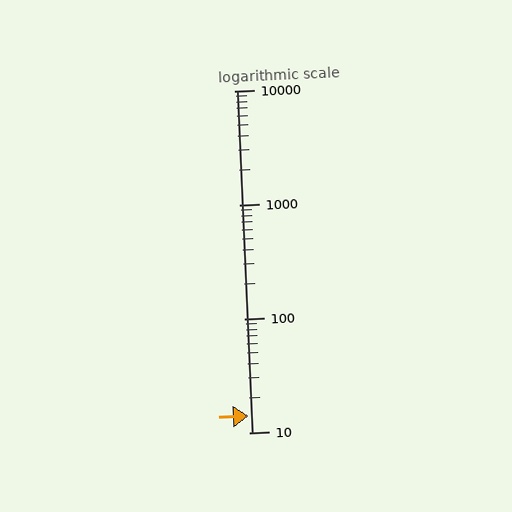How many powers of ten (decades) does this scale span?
The scale spans 3 decades, from 10 to 10000.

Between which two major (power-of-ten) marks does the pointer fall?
The pointer is between 10 and 100.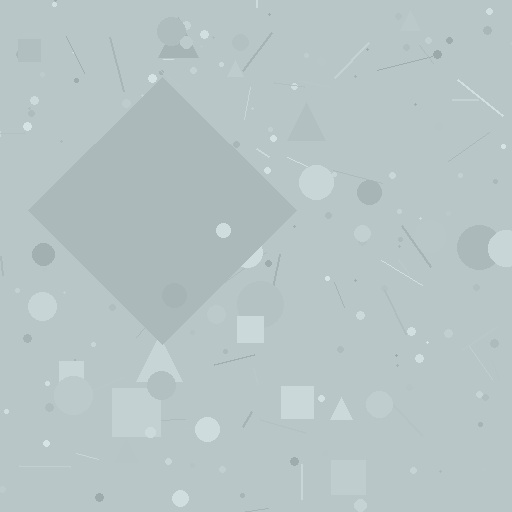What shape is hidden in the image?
A diamond is hidden in the image.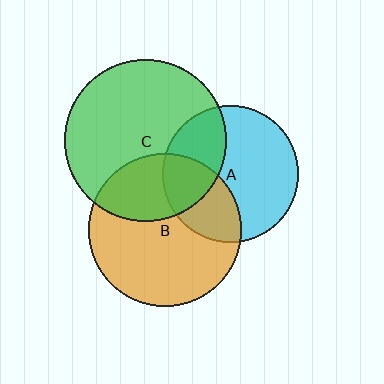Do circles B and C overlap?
Yes.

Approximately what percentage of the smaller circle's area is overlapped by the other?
Approximately 30%.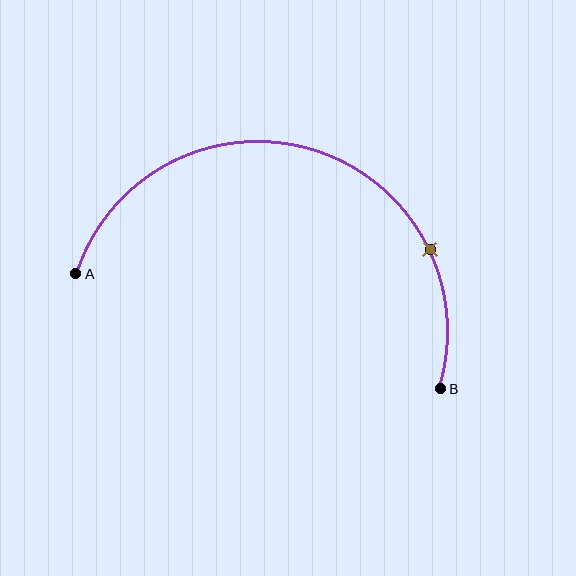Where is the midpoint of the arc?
The arc midpoint is the point on the curve farthest from the straight line joining A and B. It sits above that line.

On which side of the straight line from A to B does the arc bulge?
The arc bulges above the straight line connecting A and B.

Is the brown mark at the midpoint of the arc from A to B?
No. The brown mark lies on the arc but is closer to endpoint B. The arc midpoint would be at the point on the curve equidistant along the arc from both A and B.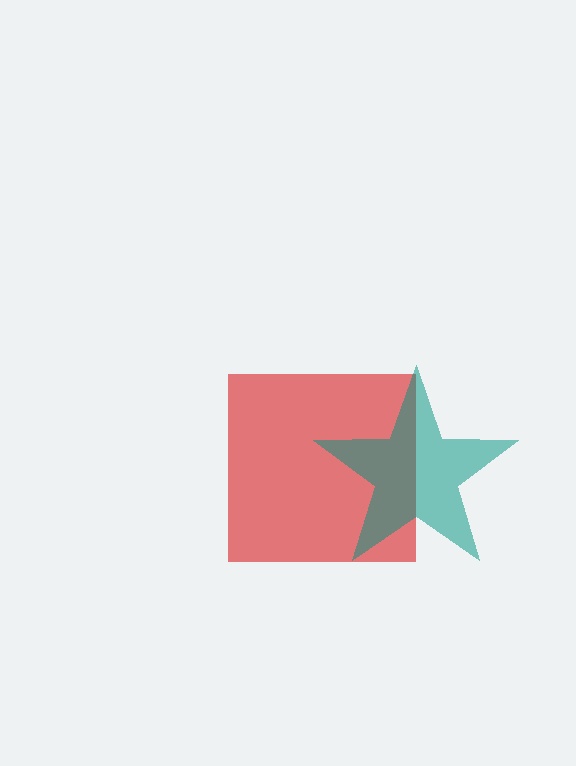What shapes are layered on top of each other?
The layered shapes are: a red square, a teal star.